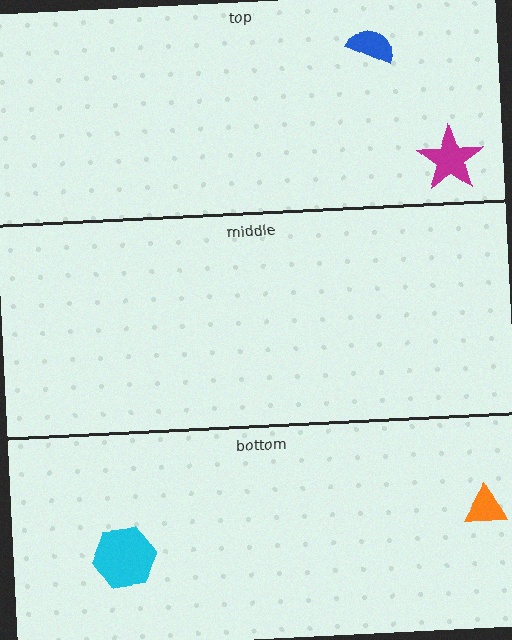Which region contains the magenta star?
The top region.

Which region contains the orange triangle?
The bottom region.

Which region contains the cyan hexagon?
The bottom region.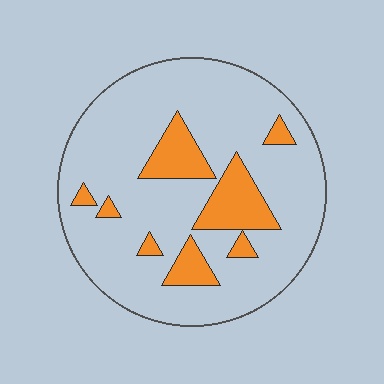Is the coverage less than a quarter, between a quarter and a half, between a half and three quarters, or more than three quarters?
Less than a quarter.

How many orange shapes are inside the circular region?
8.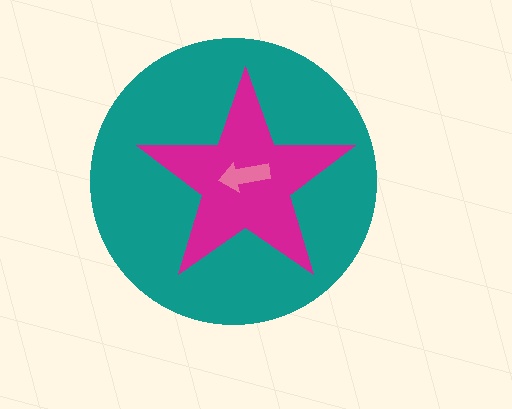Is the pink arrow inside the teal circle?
Yes.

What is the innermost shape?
The pink arrow.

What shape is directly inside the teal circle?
The magenta star.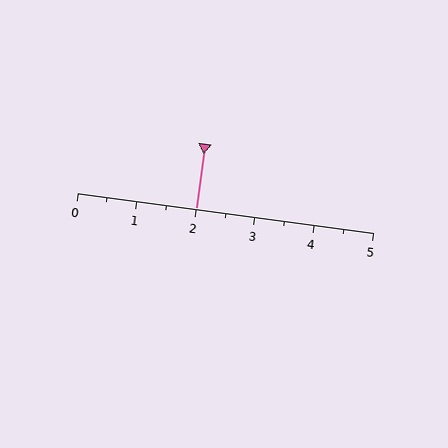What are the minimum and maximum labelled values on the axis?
The axis runs from 0 to 5.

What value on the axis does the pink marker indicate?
The marker indicates approximately 2.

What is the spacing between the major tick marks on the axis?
The major ticks are spaced 1 apart.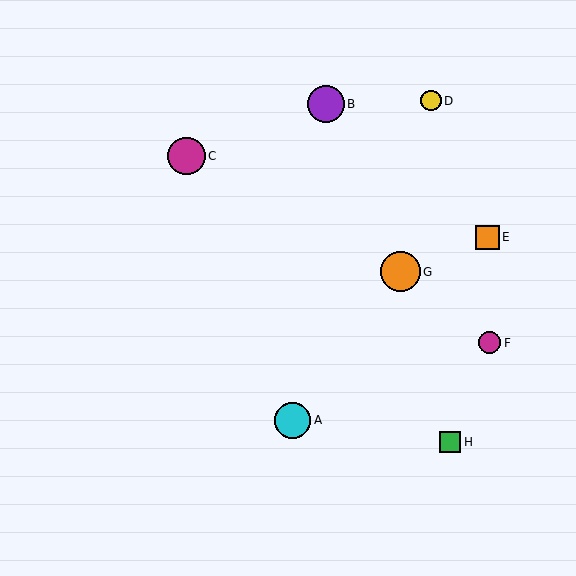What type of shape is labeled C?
Shape C is a magenta circle.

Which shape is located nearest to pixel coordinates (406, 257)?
The orange circle (labeled G) at (400, 272) is nearest to that location.